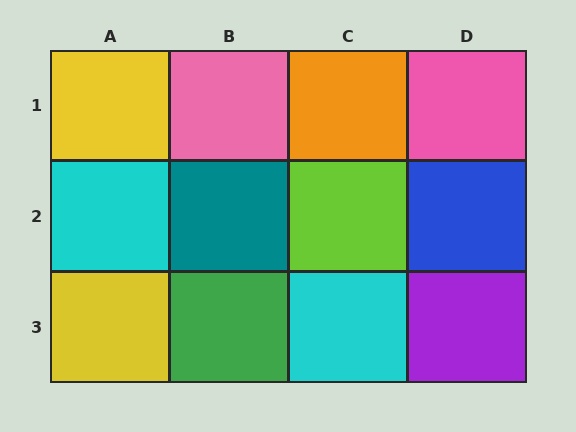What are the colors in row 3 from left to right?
Yellow, green, cyan, purple.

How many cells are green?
1 cell is green.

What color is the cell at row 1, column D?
Pink.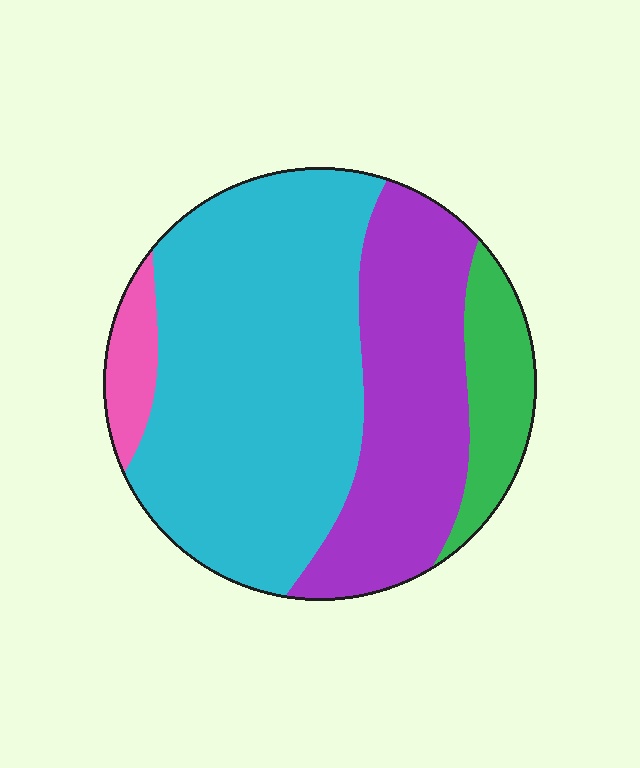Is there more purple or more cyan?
Cyan.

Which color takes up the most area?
Cyan, at roughly 55%.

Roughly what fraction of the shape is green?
Green covers about 10% of the shape.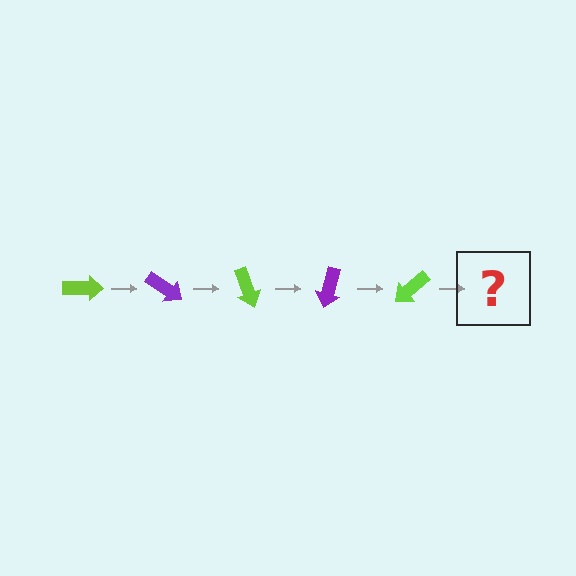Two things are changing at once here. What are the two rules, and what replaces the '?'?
The two rules are that it rotates 35 degrees each step and the color cycles through lime and purple. The '?' should be a purple arrow, rotated 175 degrees from the start.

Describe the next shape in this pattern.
It should be a purple arrow, rotated 175 degrees from the start.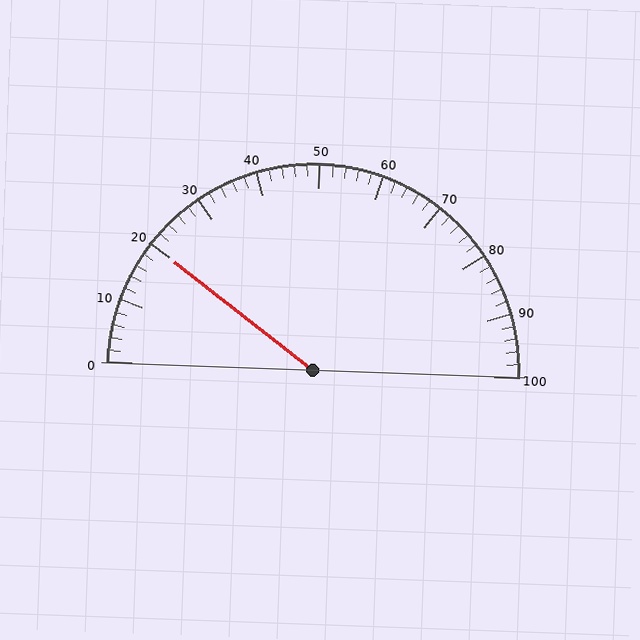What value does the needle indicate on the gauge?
The needle indicates approximately 20.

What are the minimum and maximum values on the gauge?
The gauge ranges from 0 to 100.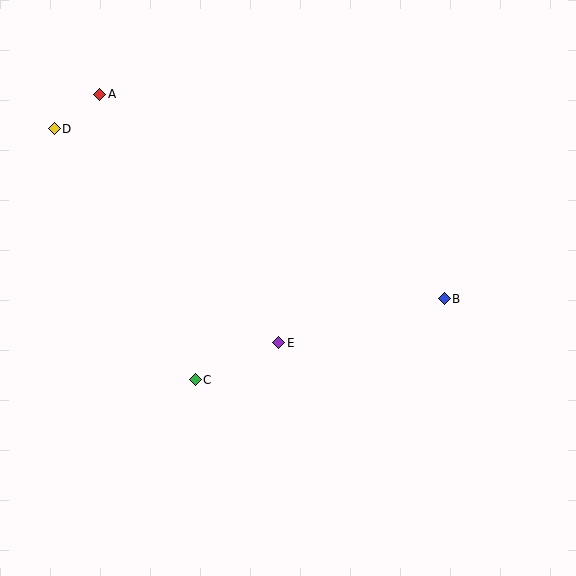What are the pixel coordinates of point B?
Point B is at (444, 299).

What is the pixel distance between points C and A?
The distance between C and A is 301 pixels.